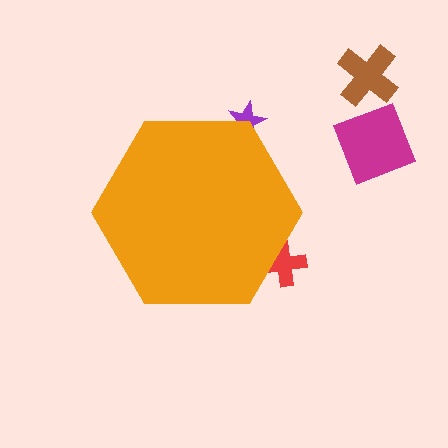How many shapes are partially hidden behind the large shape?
2 shapes are partially hidden.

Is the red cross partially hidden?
Yes, the red cross is partially hidden behind the orange hexagon.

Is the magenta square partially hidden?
No, the magenta square is fully visible.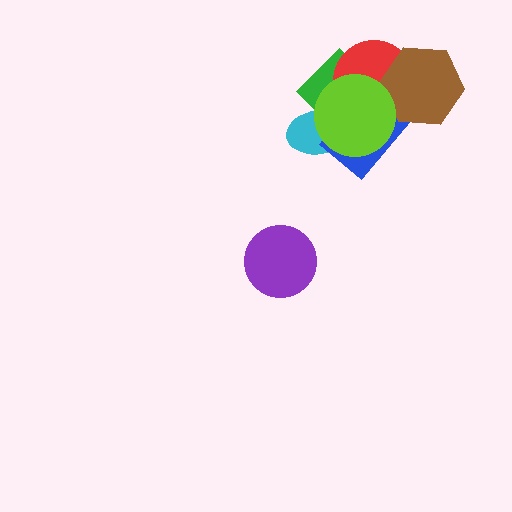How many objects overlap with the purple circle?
0 objects overlap with the purple circle.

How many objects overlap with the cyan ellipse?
3 objects overlap with the cyan ellipse.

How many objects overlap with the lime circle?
5 objects overlap with the lime circle.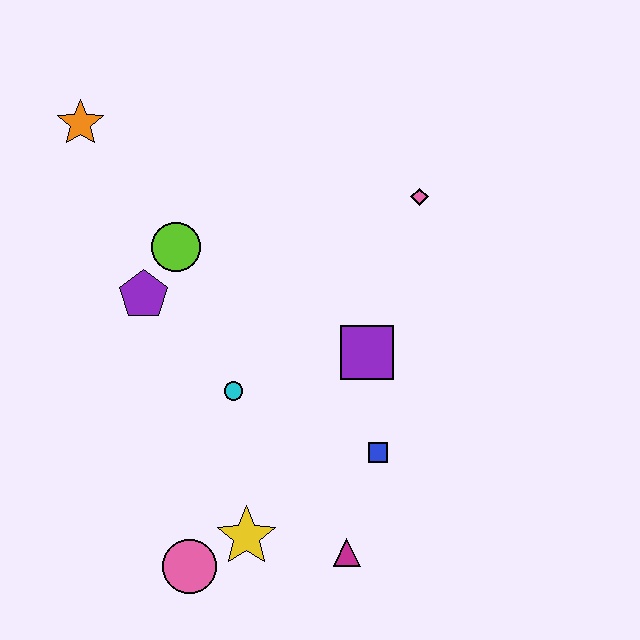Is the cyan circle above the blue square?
Yes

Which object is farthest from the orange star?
The magenta triangle is farthest from the orange star.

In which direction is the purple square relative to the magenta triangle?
The purple square is above the magenta triangle.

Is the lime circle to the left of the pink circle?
Yes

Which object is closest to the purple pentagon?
The lime circle is closest to the purple pentagon.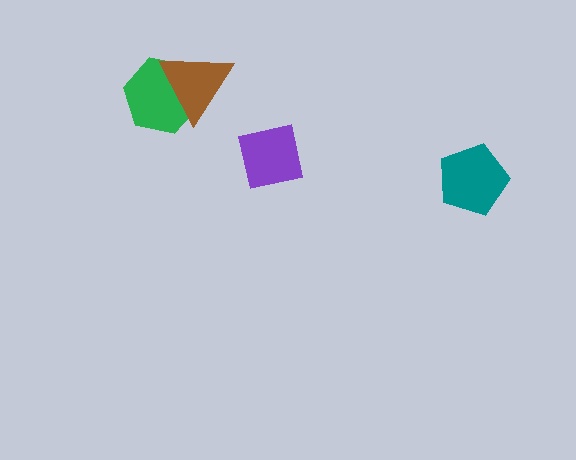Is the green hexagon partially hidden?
Yes, it is partially covered by another shape.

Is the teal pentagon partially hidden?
No, no other shape covers it.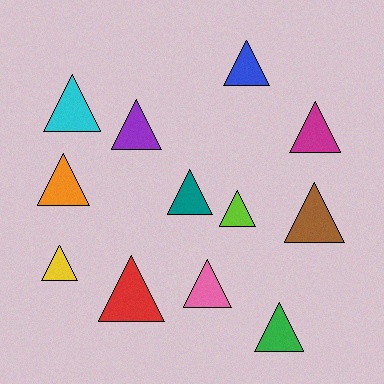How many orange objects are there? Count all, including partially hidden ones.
There is 1 orange object.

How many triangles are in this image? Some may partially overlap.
There are 12 triangles.